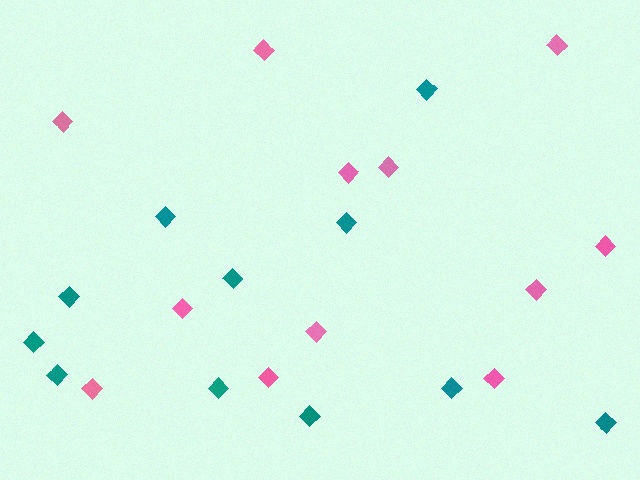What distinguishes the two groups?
There are 2 groups: one group of pink diamonds (12) and one group of teal diamonds (11).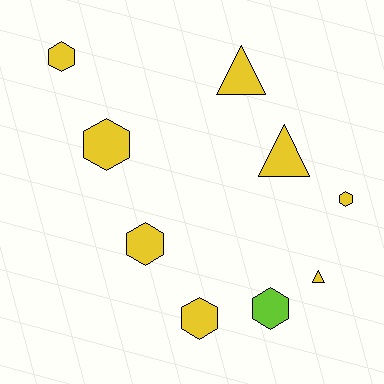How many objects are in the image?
There are 9 objects.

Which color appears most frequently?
Yellow, with 8 objects.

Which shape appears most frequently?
Hexagon, with 6 objects.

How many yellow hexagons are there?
There are 5 yellow hexagons.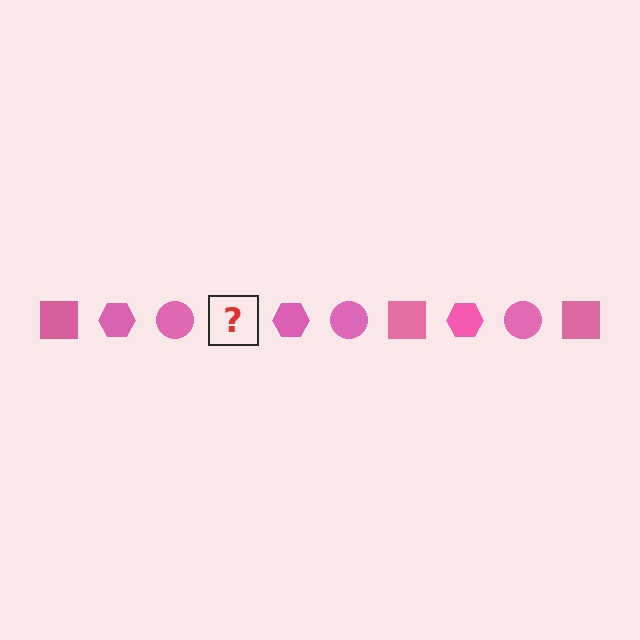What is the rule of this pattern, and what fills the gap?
The rule is that the pattern cycles through square, hexagon, circle shapes in pink. The gap should be filled with a pink square.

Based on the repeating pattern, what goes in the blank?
The blank should be a pink square.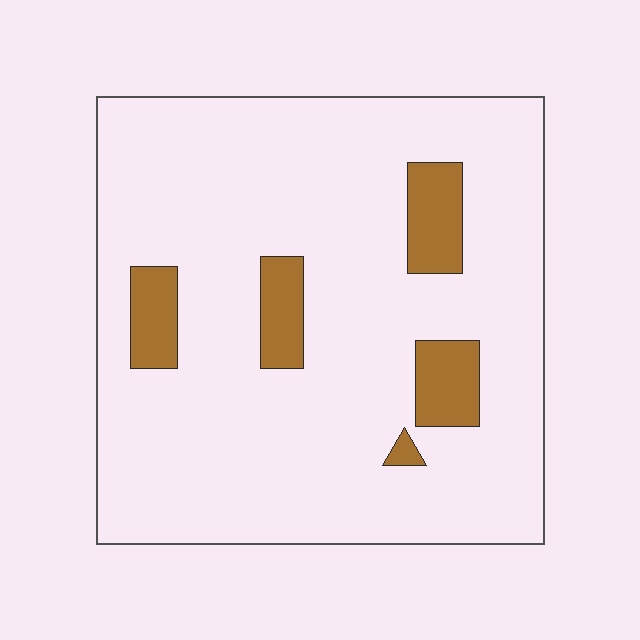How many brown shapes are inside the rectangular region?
5.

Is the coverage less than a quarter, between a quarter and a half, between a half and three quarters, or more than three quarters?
Less than a quarter.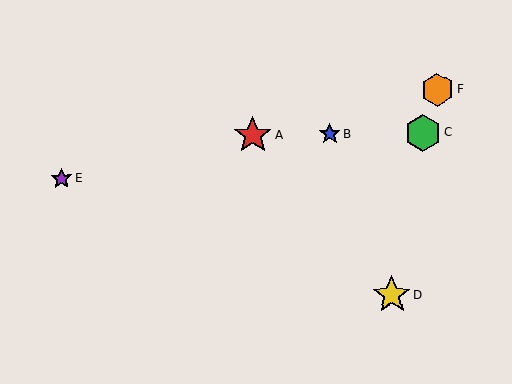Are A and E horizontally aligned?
No, A is at y≈135 and E is at y≈179.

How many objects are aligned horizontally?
3 objects (A, B, C) are aligned horizontally.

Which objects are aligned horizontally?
Objects A, B, C are aligned horizontally.